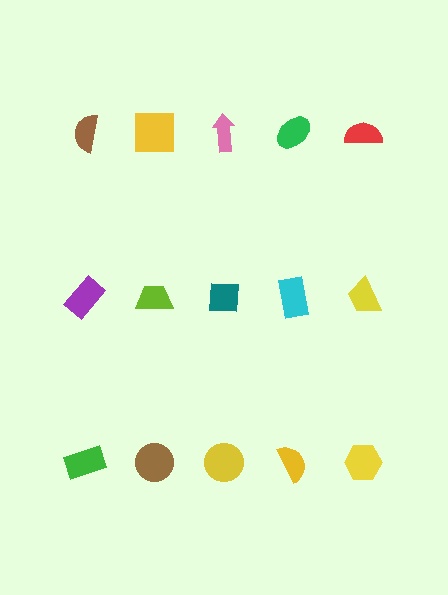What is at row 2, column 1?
A purple rectangle.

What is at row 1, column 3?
A pink arrow.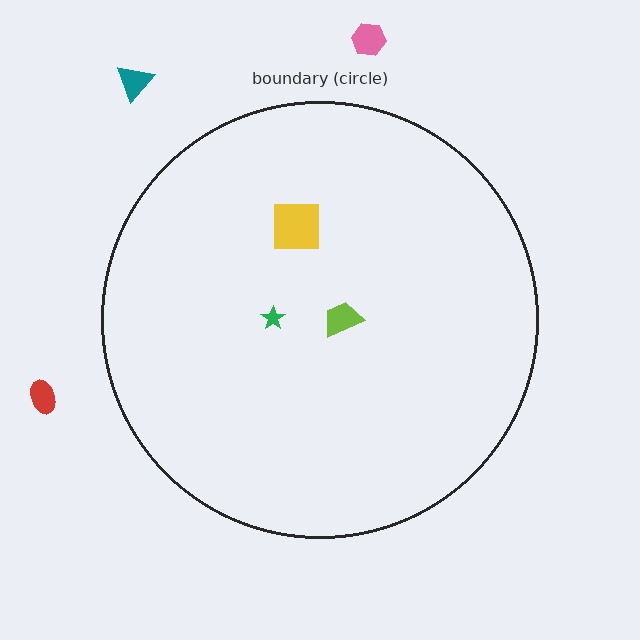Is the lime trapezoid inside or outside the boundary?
Inside.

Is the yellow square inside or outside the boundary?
Inside.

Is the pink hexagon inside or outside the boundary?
Outside.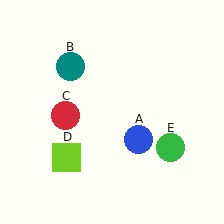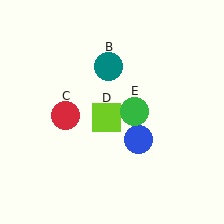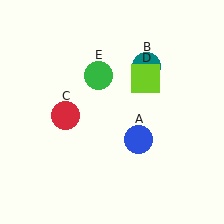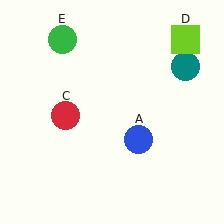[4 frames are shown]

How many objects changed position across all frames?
3 objects changed position: teal circle (object B), lime square (object D), green circle (object E).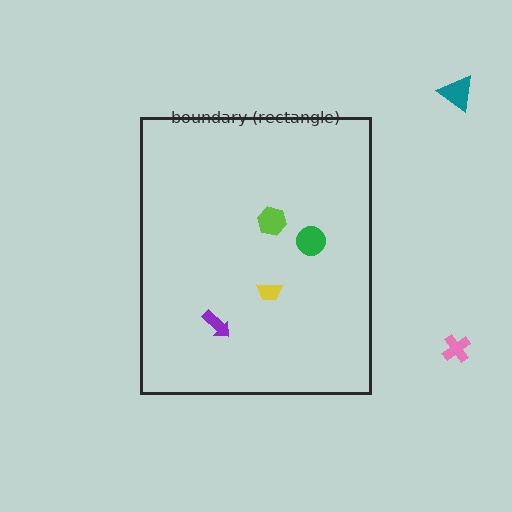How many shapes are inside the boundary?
4 inside, 2 outside.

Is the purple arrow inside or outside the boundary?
Inside.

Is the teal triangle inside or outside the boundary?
Outside.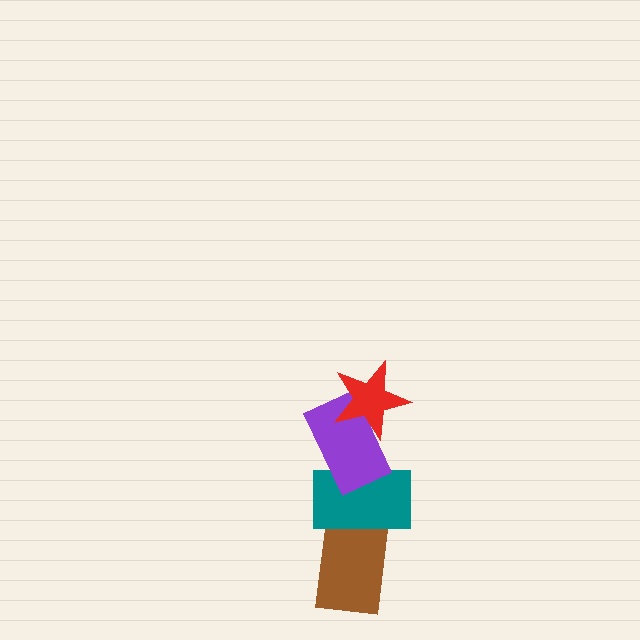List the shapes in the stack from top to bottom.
From top to bottom: the red star, the purple rectangle, the teal rectangle, the brown rectangle.